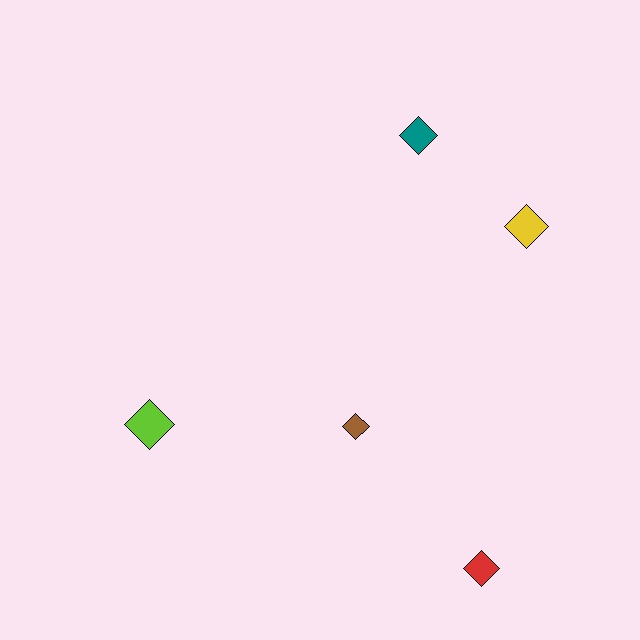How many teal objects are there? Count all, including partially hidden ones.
There is 1 teal object.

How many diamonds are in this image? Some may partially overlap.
There are 5 diamonds.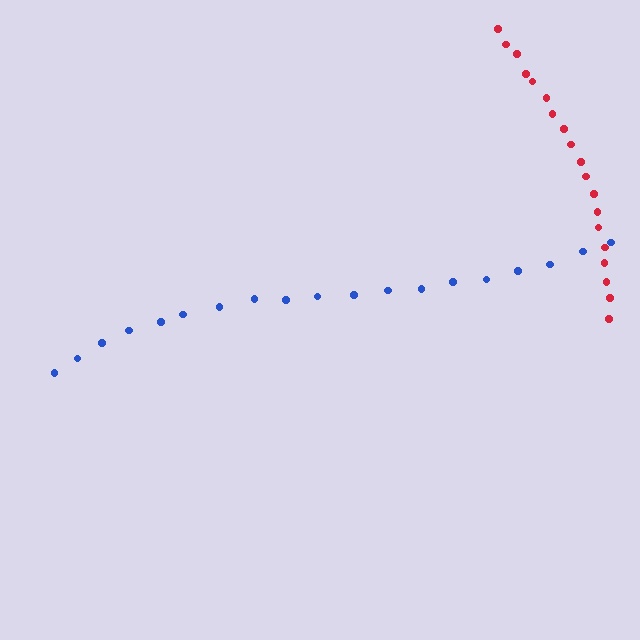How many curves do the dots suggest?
There are 2 distinct paths.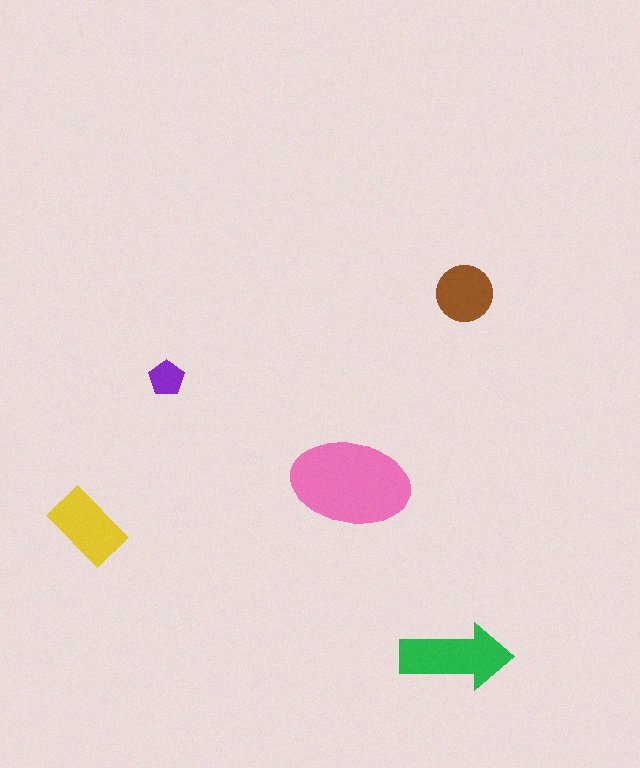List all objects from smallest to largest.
The purple pentagon, the brown circle, the yellow rectangle, the green arrow, the pink ellipse.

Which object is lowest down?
The green arrow is bottommost.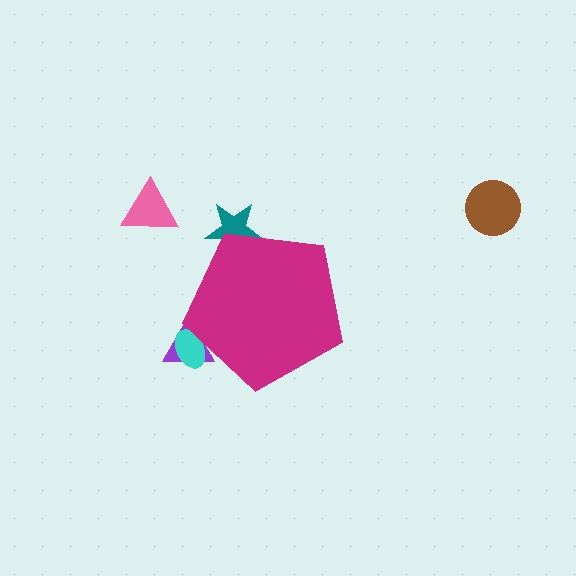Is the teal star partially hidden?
Yes, the teal star is partially hidden behind the magenta pentagon.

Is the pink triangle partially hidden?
No, the pink triangle is fully visible.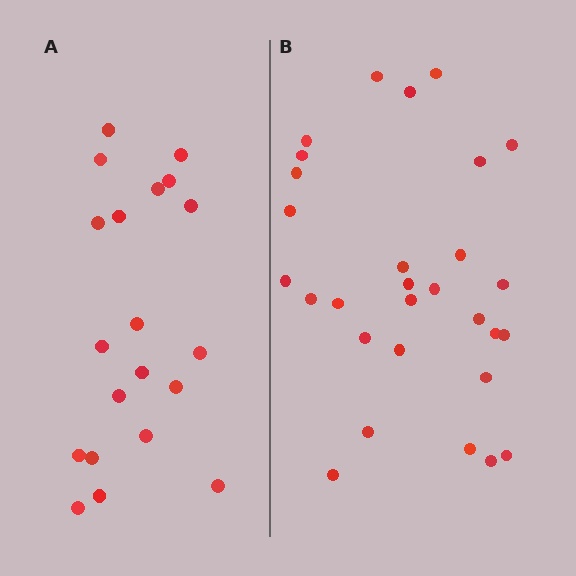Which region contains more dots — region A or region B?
Region B (the right region) has more dots.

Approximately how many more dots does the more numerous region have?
Region B has roughly 8 or so more dots than region A.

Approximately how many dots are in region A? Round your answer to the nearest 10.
About 20 dots.